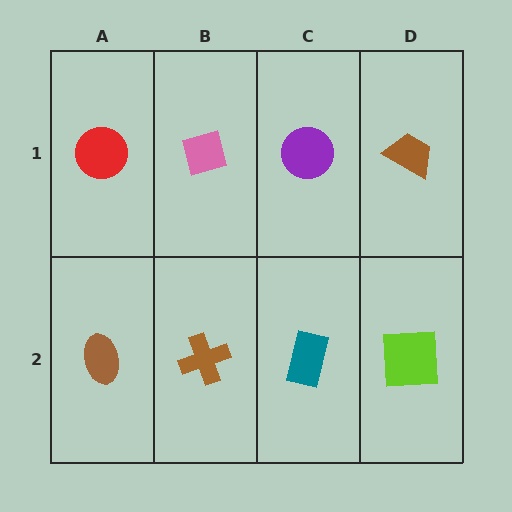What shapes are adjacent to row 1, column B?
A brown cross (row 2, column B), a red circle (row 1, column A), a purple circle (row 1, column C).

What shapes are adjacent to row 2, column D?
A brown trapezoid (row 1, column D), a teal rectangle (row 2, column C).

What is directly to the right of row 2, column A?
A brown cross.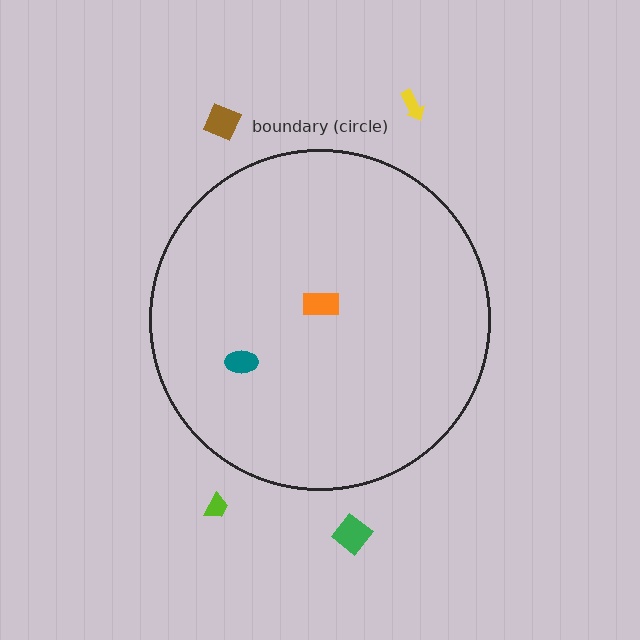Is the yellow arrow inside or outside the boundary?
Outside.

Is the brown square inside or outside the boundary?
Outside.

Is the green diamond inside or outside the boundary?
Outside.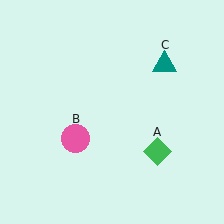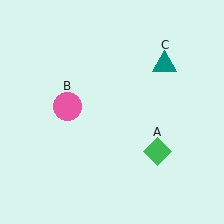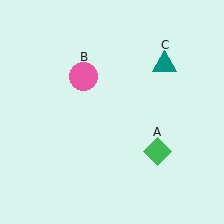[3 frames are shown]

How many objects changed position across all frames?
1 object changed position: pink circle (object B).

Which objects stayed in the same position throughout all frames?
Green diamond (object A) and teal triangle (object C) remained stationary.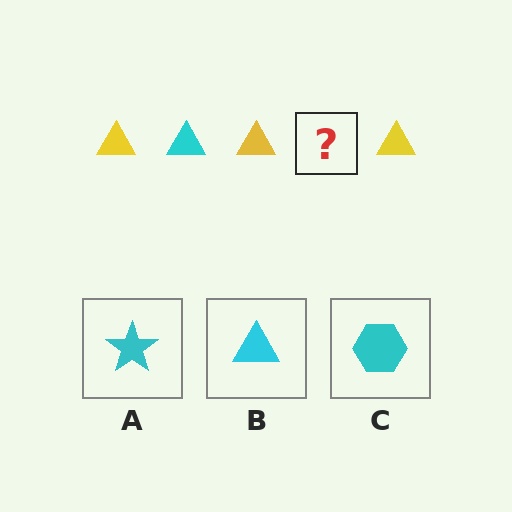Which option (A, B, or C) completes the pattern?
B.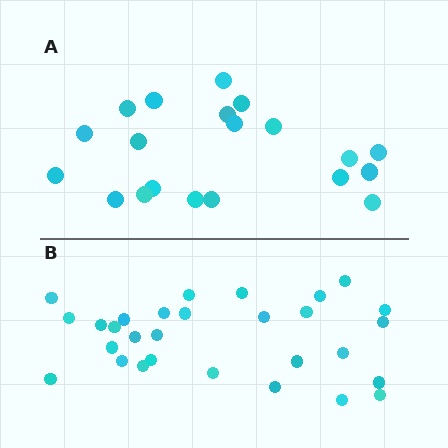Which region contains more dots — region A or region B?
Region B (the bottom region) has more dots.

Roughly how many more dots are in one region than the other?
Region B has roughly 8 or so more dots than region A.